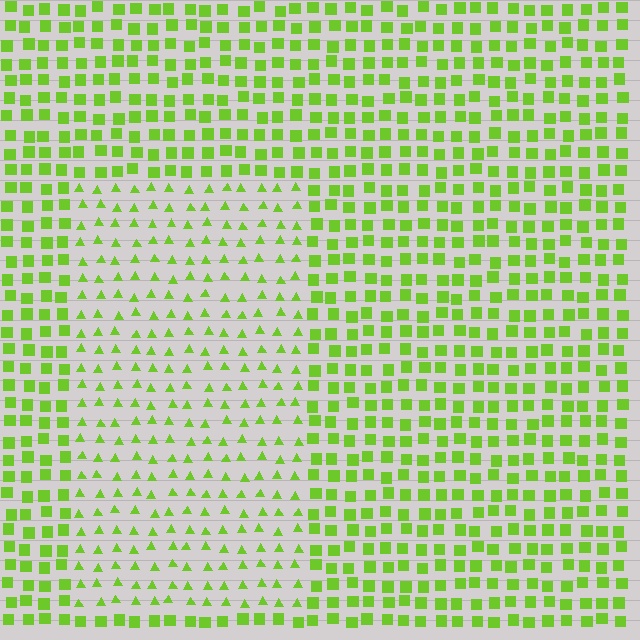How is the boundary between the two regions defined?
The boundary is defined by a change in element shape: triangles inside vs. squares outside. All elements share the same color and spacing.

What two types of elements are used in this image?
The image uses triangles inside the rectangle region and squares outside it.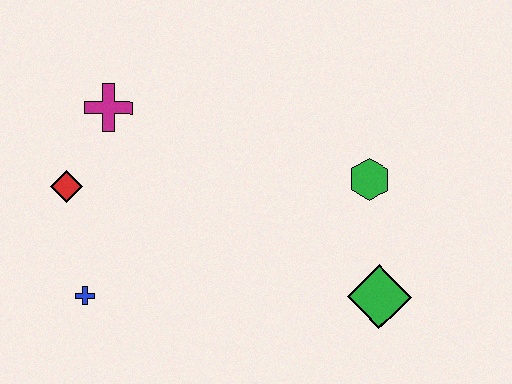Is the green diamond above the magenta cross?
No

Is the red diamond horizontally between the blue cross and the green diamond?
No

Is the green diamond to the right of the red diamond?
Yes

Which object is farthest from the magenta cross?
The green diamond is farthest from the magenta cross.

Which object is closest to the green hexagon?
The green diamond is closest to the green hexagon.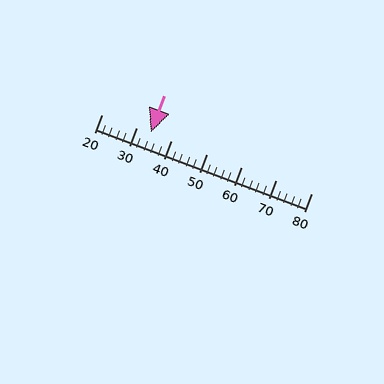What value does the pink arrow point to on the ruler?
The pink arrow points to approximately 34.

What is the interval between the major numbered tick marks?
The major tick marks are spaced 10 units apart.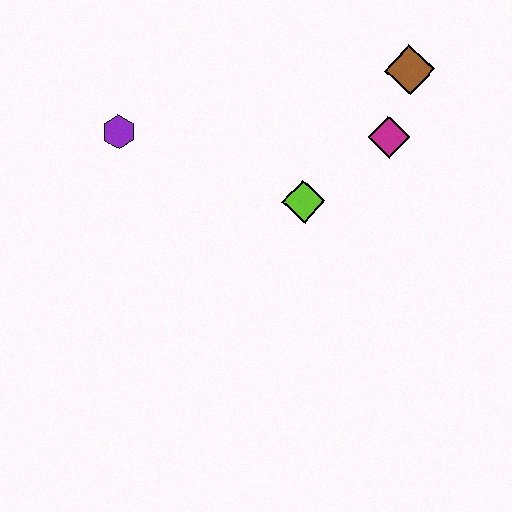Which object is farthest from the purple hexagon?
The brown diamond is farthest from the purple hexagon.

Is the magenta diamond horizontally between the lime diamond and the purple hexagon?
No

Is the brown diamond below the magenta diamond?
No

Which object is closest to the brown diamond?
The magenta diamond is closest to the brown diamond.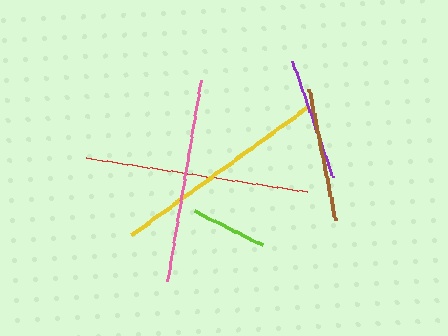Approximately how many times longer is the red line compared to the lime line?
The red line is approximately 3.0 times the length of the lime line.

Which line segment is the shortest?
The lime line is the shortest at approximately 75 pixels.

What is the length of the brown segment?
The brown segment is approximately 134 pixels long.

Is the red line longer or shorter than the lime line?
The red line is longer than the lime line.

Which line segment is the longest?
The red line is the longest at approximately 224 pixels.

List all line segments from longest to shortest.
From longest to shortest: red, yellow, pink, brown, purple, lime.